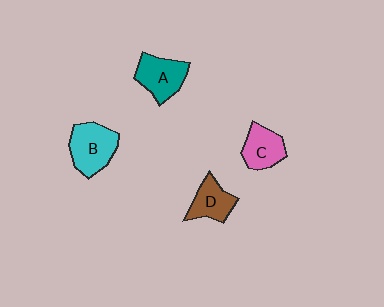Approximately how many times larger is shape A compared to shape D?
Approximately 1.2 times.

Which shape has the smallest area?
Shape D (brown).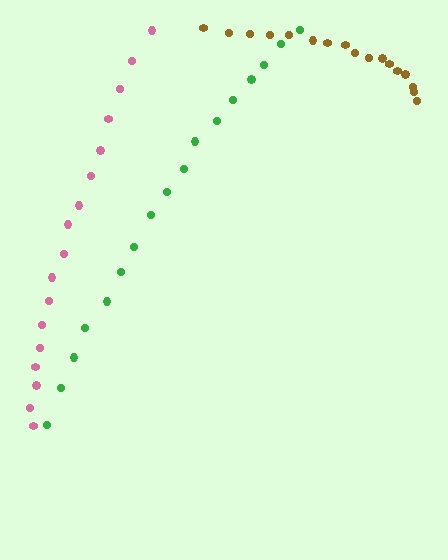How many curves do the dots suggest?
There are 3 distinct paths.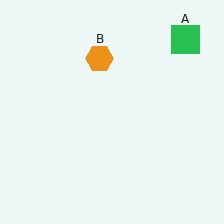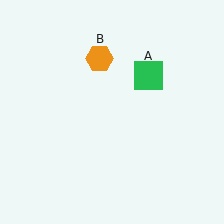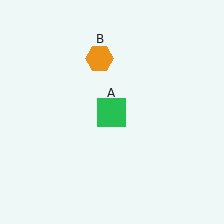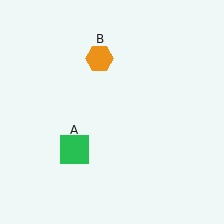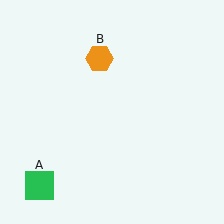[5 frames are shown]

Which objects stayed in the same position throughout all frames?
Orange hexagon (object B) remained stationary.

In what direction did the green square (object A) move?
The green square (object A) moved down and to the left.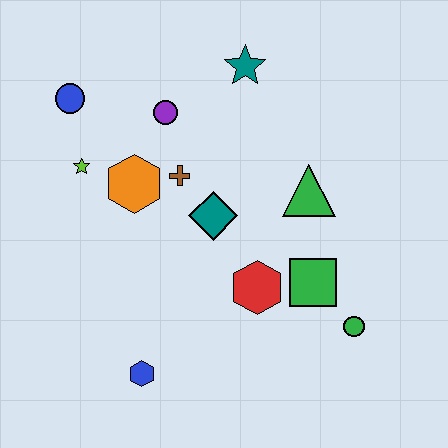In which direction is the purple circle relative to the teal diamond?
The purple circle is above the teal diamond.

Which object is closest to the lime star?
The orange hexagon is closest to the lime star.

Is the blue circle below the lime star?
No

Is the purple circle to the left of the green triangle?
Yes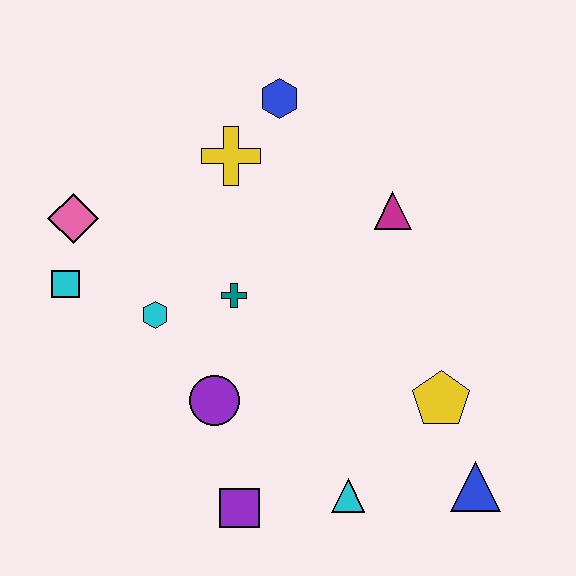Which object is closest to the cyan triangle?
The purple square is closest to the cyan triangle.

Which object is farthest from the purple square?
The blue hexagon is farthest from the purple square.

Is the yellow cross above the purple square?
Yes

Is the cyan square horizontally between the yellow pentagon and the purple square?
No